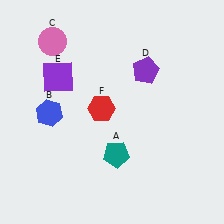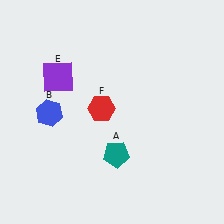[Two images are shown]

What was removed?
The purple pentagon (D), the pink circle (C) were removed in Image 2.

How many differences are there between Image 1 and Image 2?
There are 2 differences between the two images.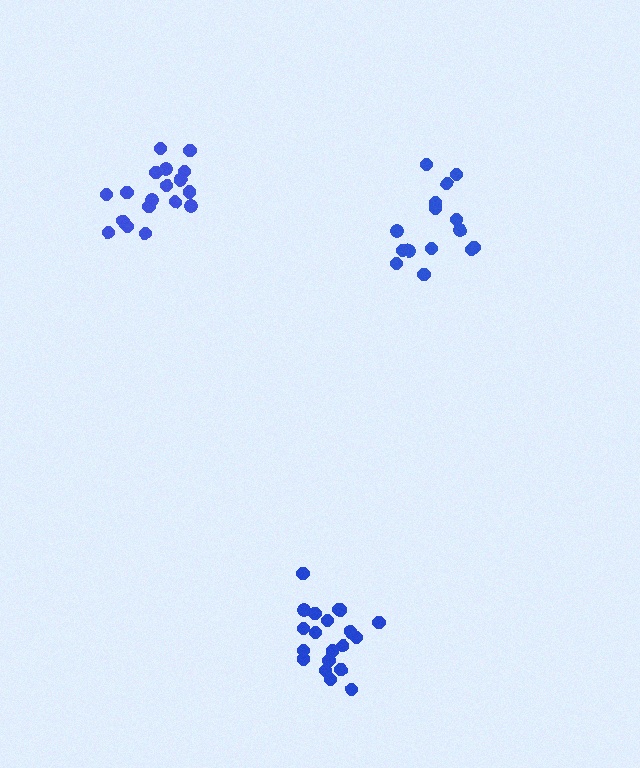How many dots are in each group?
Group 1: 20 dots, Group 2: 18 dots, Group 3: 15 dots (53 total).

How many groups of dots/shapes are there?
There are 3 groups.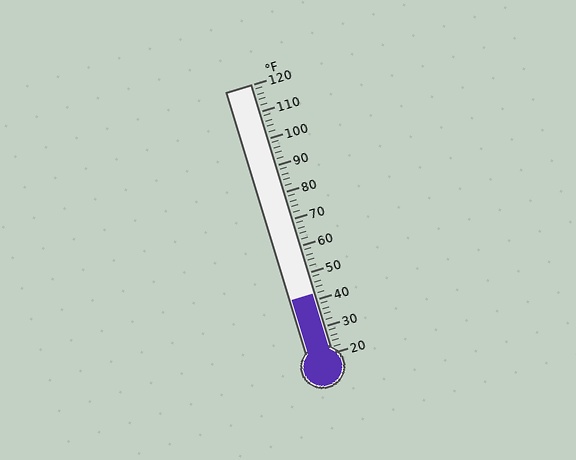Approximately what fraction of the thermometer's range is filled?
The thermometer is filled to approximately 20% of its range.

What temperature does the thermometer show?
The thermometer shows approximately 42°F.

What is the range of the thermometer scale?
The thermometer scale ranges from 20°F to 120°F.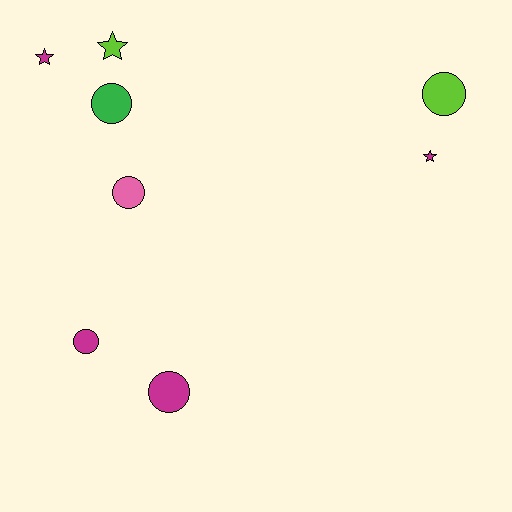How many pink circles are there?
There is 1 pink circle.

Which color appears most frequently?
Magenta, with 4 objects.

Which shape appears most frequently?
Circle, with 5 objects.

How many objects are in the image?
There are 8 objects.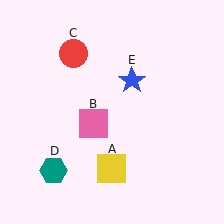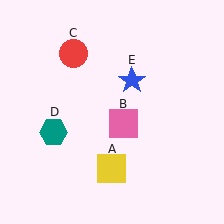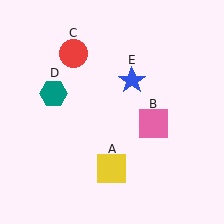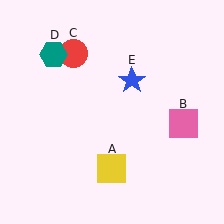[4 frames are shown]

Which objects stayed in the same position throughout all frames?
Yellow square (object A) and red circle (object C) and blue star (object E) remained stationary.